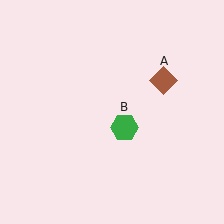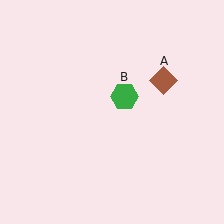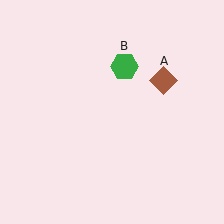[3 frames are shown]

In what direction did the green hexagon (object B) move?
The green hexagon (object B) moved up.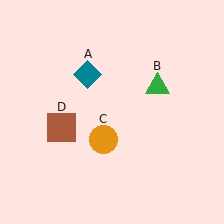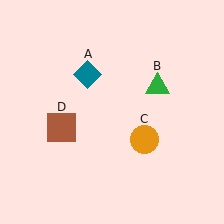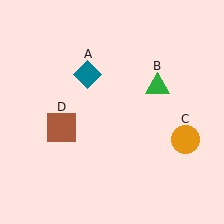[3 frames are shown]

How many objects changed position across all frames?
1 object changed position: orange circle (object C).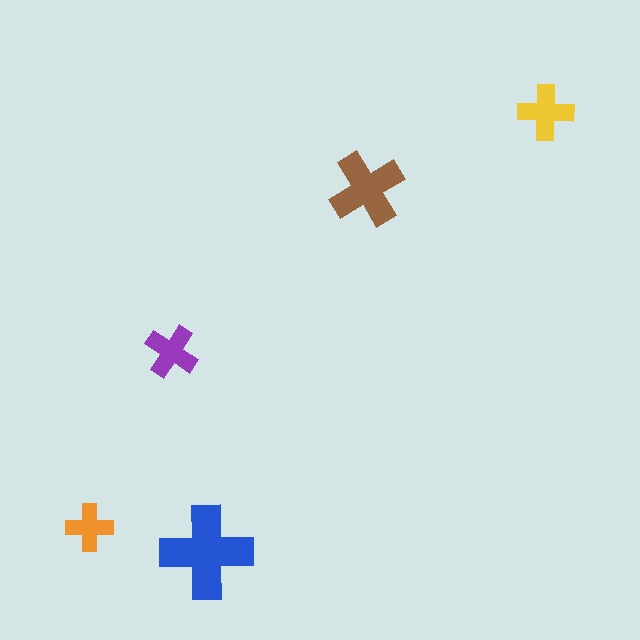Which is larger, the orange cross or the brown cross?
The brown one.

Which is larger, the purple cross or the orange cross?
The purple one.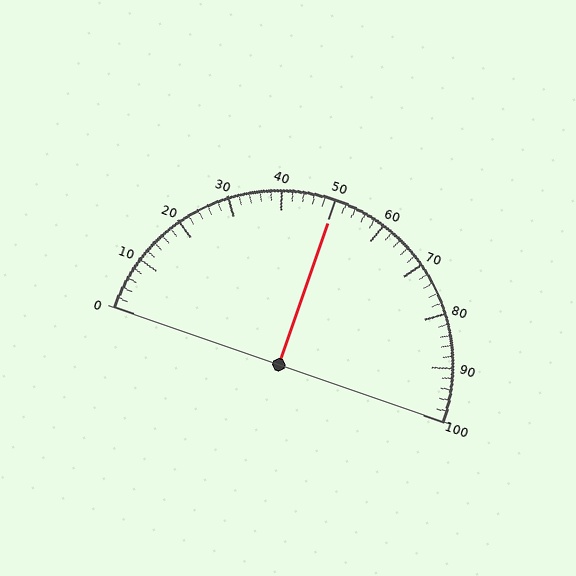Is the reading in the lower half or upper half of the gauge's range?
The reading is in the upper half of the range (0 to 100).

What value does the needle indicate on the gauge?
The needle indicates approximately 50.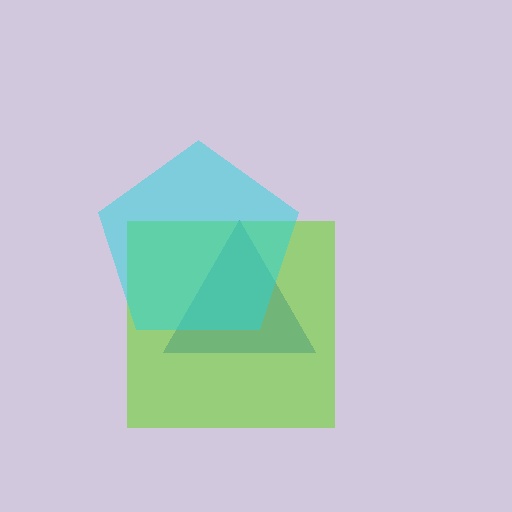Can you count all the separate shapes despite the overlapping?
Yes, there are 3 separate shapes.